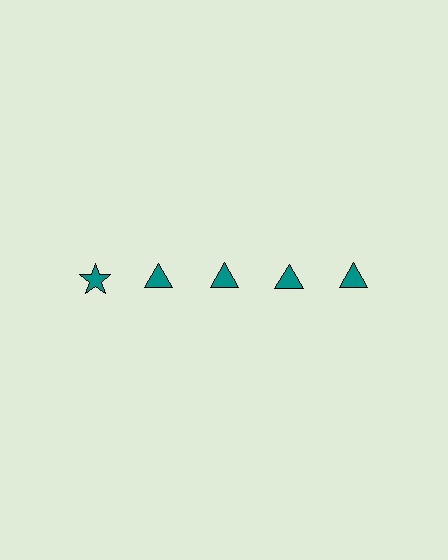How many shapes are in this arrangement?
There are 5 shapes arranged in a grid pattern.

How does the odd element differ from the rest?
It has a different shape: star instead of triangle.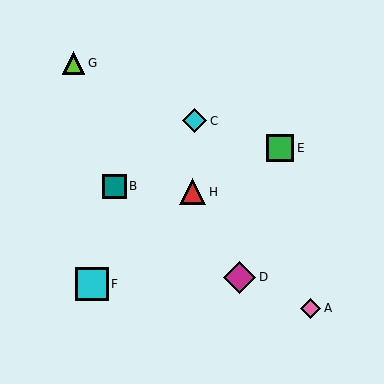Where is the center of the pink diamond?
The center of the pink diamond is at (310, 309).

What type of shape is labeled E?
Shape E is a green square.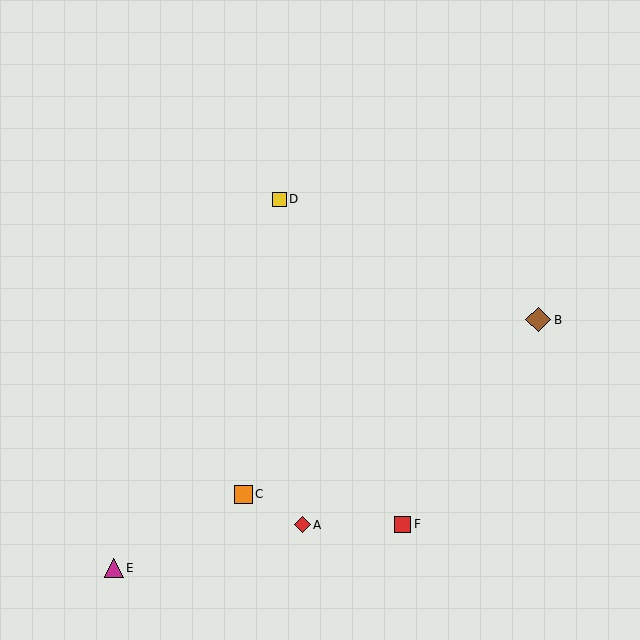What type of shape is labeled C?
Shape C is an orange square.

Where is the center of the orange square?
The center of the orange square is at (244, 494).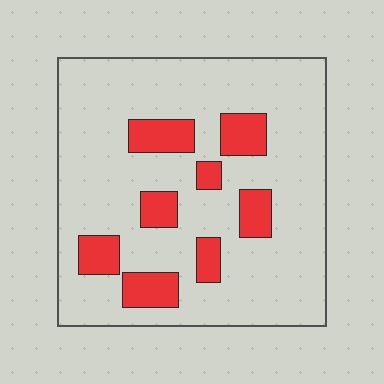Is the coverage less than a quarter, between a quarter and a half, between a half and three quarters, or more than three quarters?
Less than a quarter.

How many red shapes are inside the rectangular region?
8.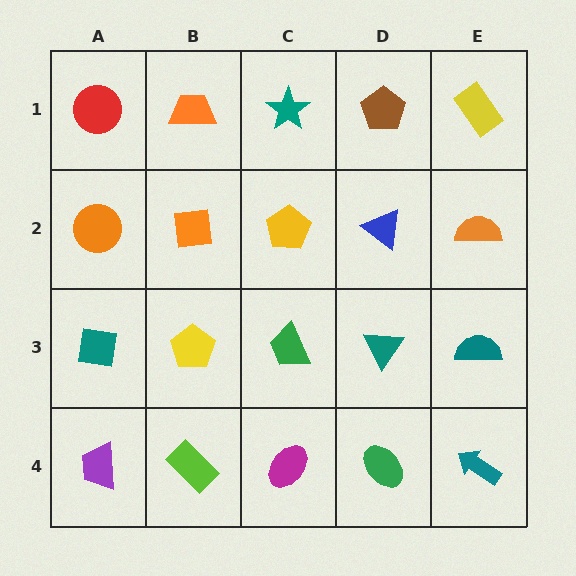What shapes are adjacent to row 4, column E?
A teal semicircle (row 3, column E), a green ellipse (row 4, column D).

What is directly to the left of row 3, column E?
A teal triangle.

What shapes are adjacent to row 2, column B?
An orange trapezoid (row 1, column B), a yellow pentagon (row 3, column B), an orange circle (row 2, column A), a yellow pentagon (row 2, column C).